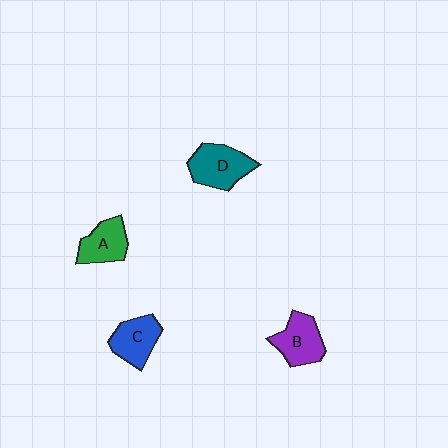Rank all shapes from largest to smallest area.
From largest to smallest: D (teal), B (purple), C (blue), A (green).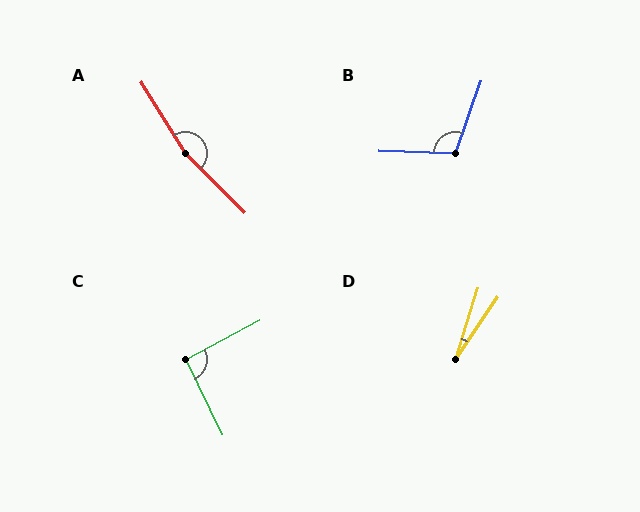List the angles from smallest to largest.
D (16°), C (92°), B (107°), A (167°).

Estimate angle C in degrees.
Approximately 92 degrees.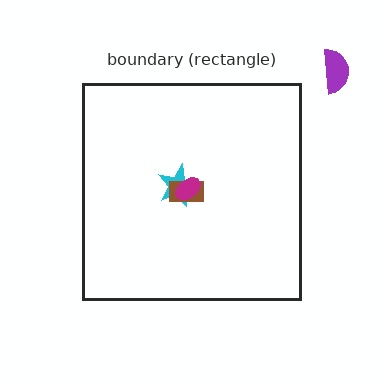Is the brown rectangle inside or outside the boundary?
Inside.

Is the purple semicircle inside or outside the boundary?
Outside.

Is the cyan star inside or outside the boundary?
Inside.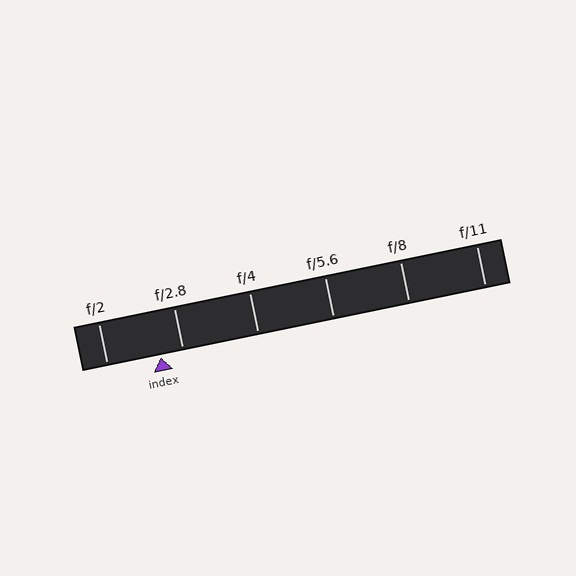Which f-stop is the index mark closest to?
The index mark is closest to f/2.8.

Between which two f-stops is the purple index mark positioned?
The index mark is between f/2 and f/2.8.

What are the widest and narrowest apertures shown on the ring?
The widest aperture shown is f/2 and the narrowest is f/11.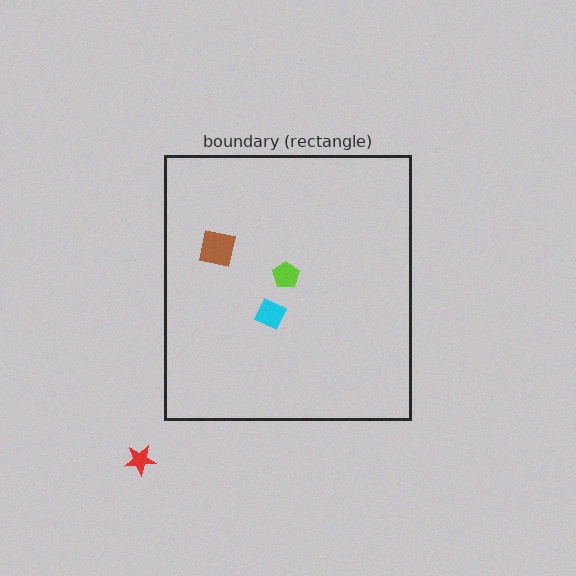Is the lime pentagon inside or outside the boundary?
Inside.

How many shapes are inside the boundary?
3 inside, 1 outside.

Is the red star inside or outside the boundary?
Outside.